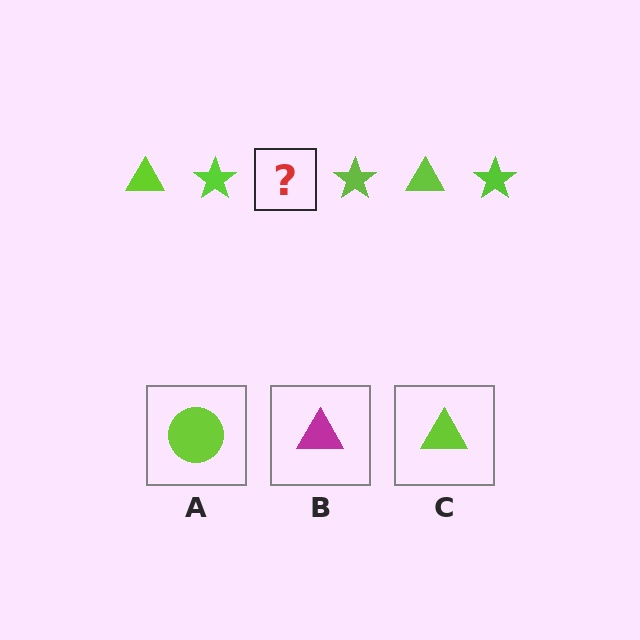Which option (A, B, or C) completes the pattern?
C.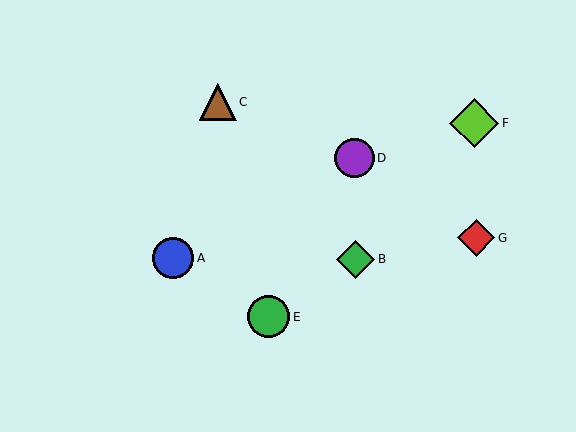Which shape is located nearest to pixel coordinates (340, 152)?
The purple circle (labeled D) at (354, 158) is nearest to that location.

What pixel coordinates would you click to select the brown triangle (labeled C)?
Click at (218, 102) to select the brown triangle C.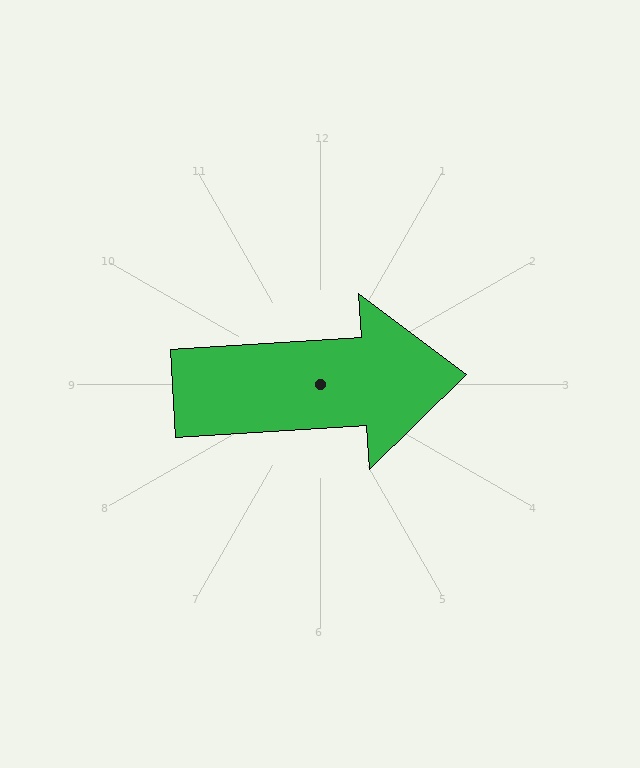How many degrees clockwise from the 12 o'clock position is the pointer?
Approximately 86 degrees.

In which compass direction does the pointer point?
East.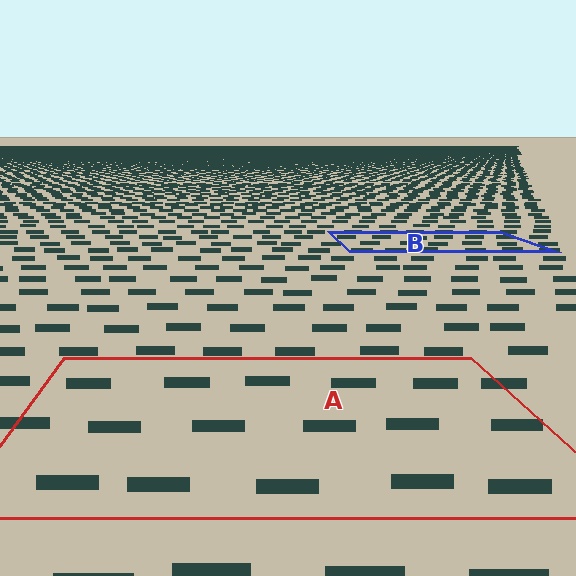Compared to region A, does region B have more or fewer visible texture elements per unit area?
Region B has more texture elements per unit area — they are packed more densely because it is farther away.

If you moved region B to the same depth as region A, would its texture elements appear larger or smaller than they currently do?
They would appear larger. At a closer depth, the same texture elements are projected at a bigger on-screen size.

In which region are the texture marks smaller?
The texture marks are smaller in region B, because it is farther away.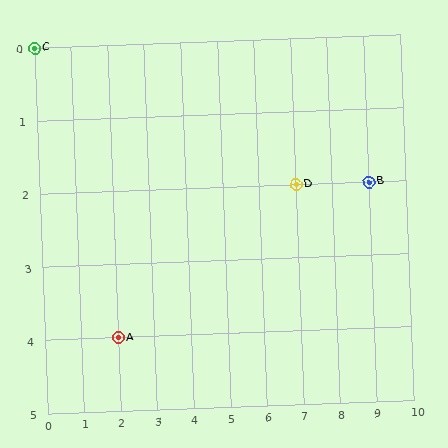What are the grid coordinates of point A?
Point A is at grid coordinates (2, 4).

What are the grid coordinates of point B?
Point B is at grid coordinates (9, 2).